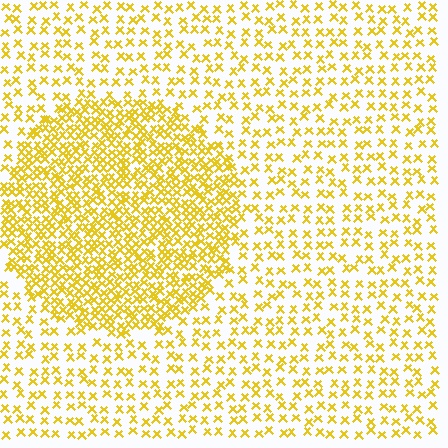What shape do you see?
I see a circle.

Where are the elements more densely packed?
The elements are more densely packed inside the circle boundary.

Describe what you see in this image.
The image contains small yellow elements arranged at two different densities. A circle-shaped region is visible where the elements are more densely packed than the surrounding area.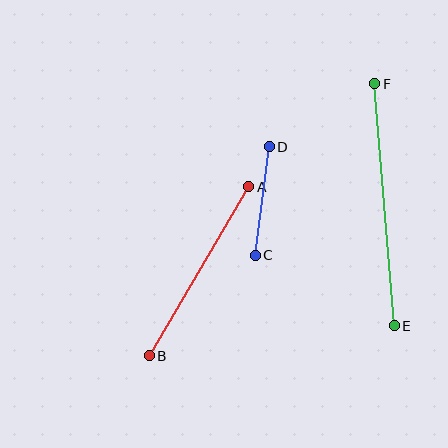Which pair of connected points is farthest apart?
Points E and F are farthest apart.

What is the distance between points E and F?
The distance is approximately 243 pixels.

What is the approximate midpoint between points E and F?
The midpoint is at approximately (385, 205) pixels.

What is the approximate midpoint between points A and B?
The midpoint is at approximately (199, 271) pixels.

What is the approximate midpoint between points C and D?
The midpoint is at approximately (262, 201) pixels.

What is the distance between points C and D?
The distance is approximately 109 pixels.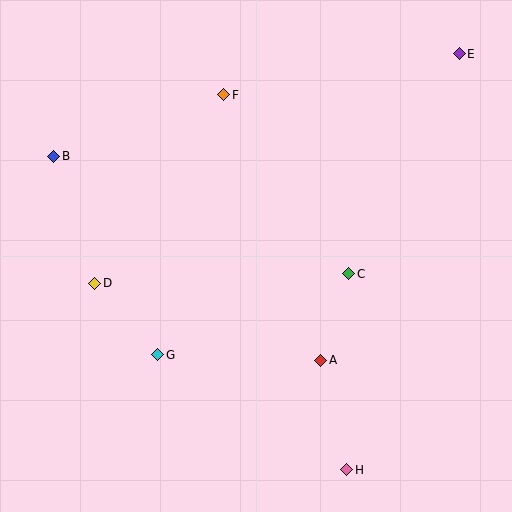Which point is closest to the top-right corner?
Point E is closest to the top-right corner.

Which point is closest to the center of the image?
Point C at (349, 274) is closest to the center.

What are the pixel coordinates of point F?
Point F is at (224, 95).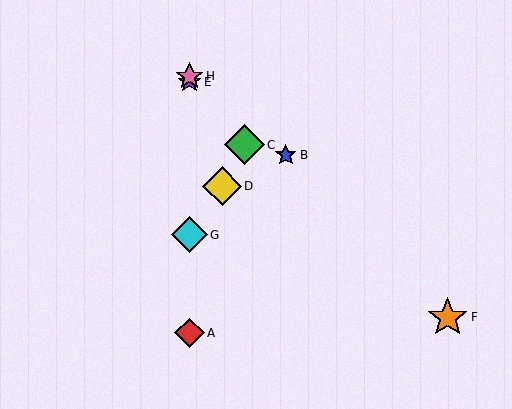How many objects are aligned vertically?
4 objects (A, E, G, H) are aligned vertically.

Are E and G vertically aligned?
Yes, both are at x≈189.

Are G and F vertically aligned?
No, G is at x≈189 and F is at x≈448.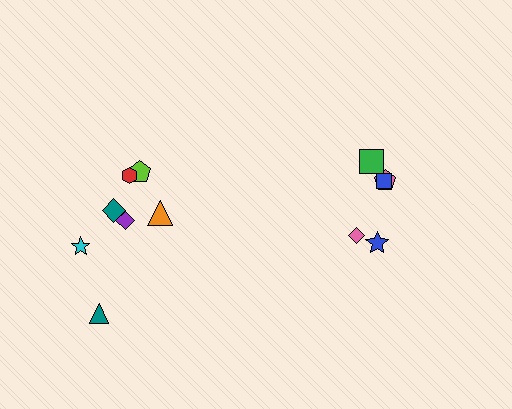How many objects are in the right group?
There are 5 objects.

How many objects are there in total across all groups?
There are 12 objects.